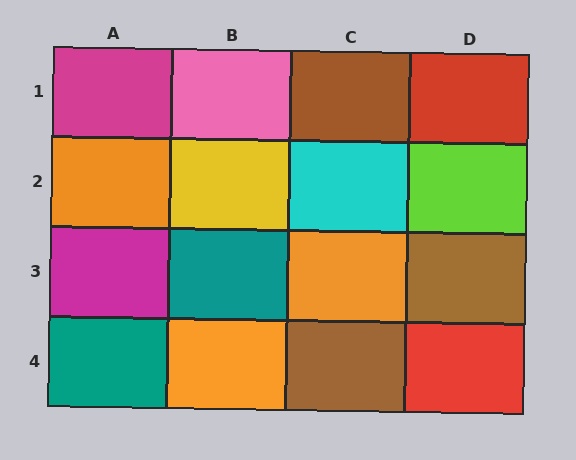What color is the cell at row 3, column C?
Orange.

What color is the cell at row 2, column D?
Lime.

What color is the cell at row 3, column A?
Magenta.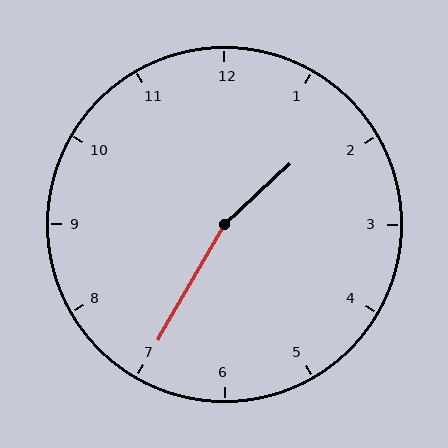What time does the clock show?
1:35.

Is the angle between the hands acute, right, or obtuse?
It is obtuse.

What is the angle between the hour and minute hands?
Approximately 162 degrees.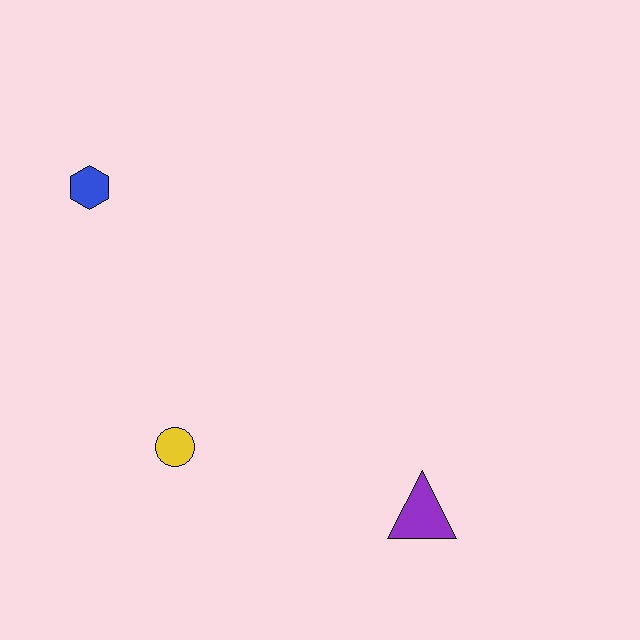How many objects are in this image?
There are 3 objects.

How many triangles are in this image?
There is 1 triangle.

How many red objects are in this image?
There are no red objects.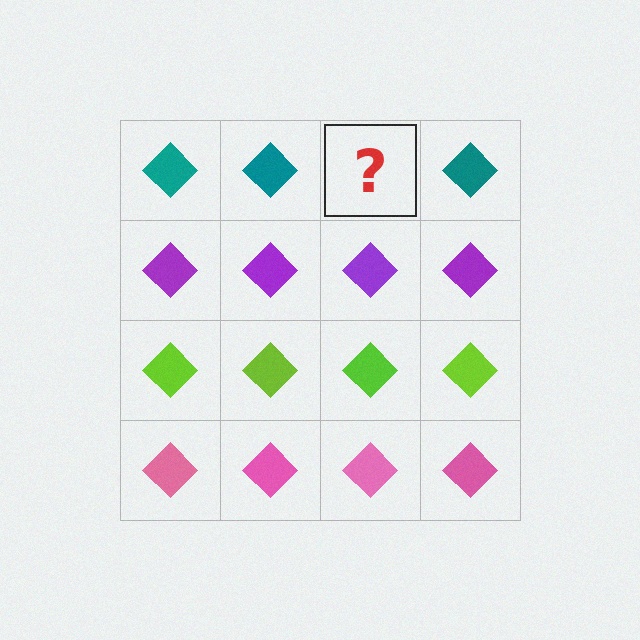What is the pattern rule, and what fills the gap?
The rule is that each row has a consistent color. The gap should be filled with a teal diamond.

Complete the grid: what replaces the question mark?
The question mark should be replaced with a teal diamond.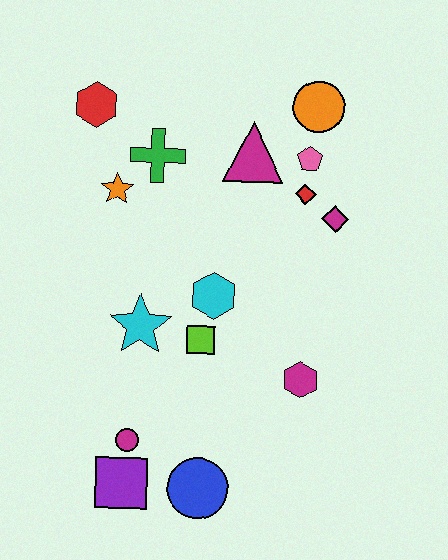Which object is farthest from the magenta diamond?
The purple square is farthest from the magenta diamond.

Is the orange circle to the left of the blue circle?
No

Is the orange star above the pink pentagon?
No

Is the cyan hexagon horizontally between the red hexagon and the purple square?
No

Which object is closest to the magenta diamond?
The red diamond is closest to the magenta diamond.